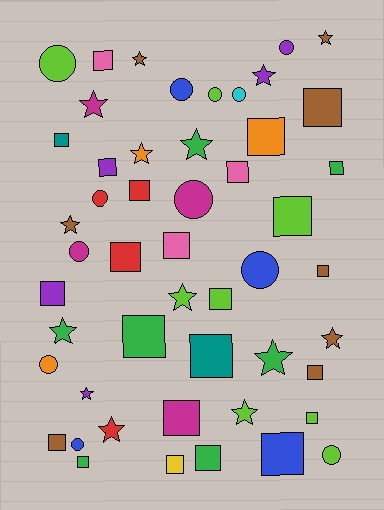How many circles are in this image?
There are 12 circles.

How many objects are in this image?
There are 50 objects.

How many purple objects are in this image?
There are 5 purple objects.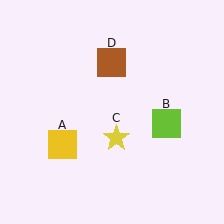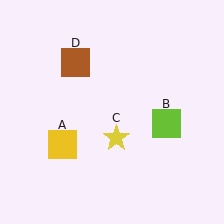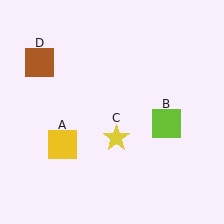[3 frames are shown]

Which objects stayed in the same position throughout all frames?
Yellow square (object A) and lime square (object B) and yellow star (object C) remained stationary.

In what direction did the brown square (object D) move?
The brown square (object D) moved left.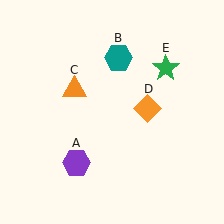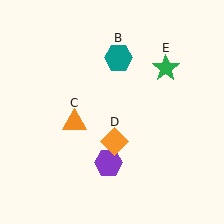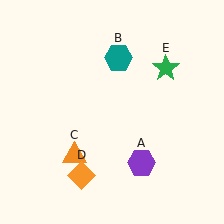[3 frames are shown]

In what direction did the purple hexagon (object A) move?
The purple hexagon (object A) moved right.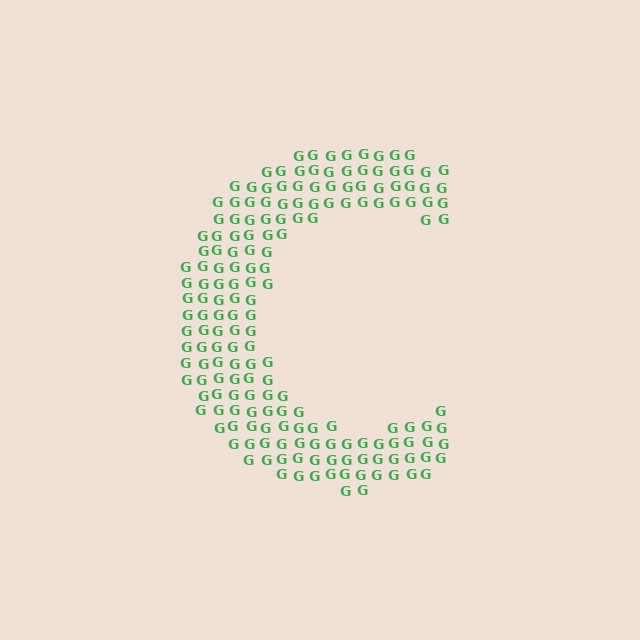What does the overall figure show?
The overall figure shows the letter C.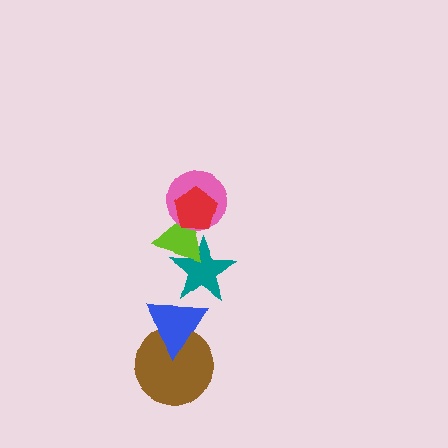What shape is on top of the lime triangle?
The pink circle is on top of the lime triangle.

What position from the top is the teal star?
The teal star is 4th from the top.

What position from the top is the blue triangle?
The blue triangle is 5th from the top.